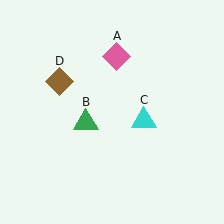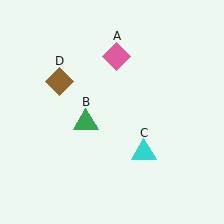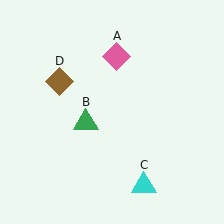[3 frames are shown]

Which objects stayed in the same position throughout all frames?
Pink diamond (object A) and green triangle (object B) and brown diamond (object D) remained stationary.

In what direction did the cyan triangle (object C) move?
The cyan triangle (object C) moved down.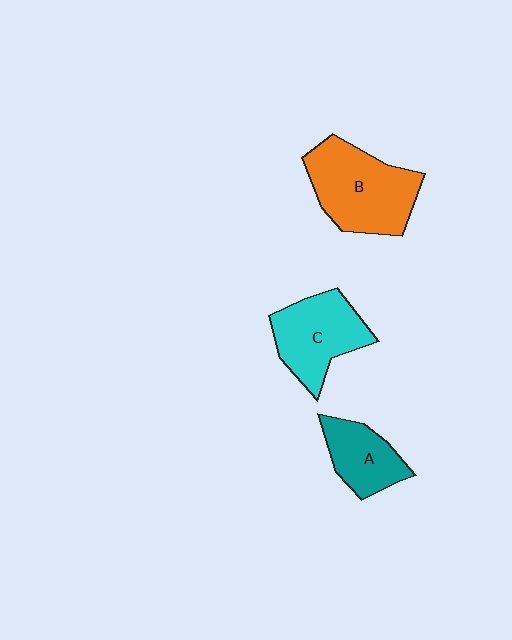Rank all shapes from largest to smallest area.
From largest to smallest: B (orange), C (cyan), A (teal).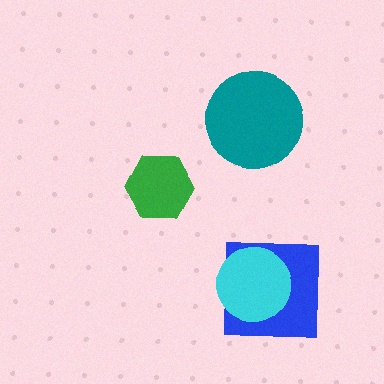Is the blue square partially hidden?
Yes, it is partially covered by another shape.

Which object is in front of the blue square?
The cyan circle is in front of the blue square.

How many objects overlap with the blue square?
1 object overlaps with the blue square.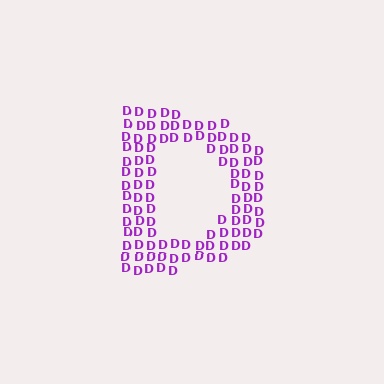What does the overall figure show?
The overall figure shows the letter D.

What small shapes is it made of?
It is made of small letter D's.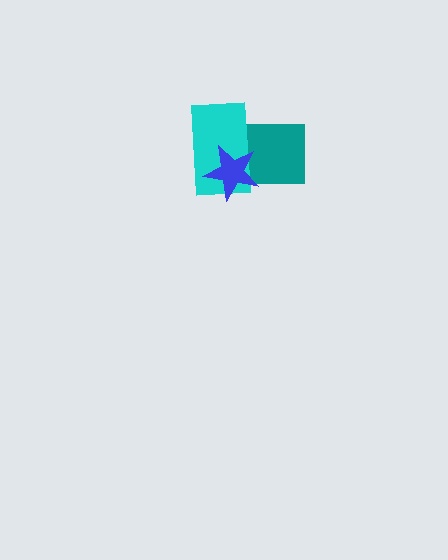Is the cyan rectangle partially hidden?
Yes, it is partially covered by another shape.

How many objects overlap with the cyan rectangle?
2 objects overlap with the cyan rectangle.